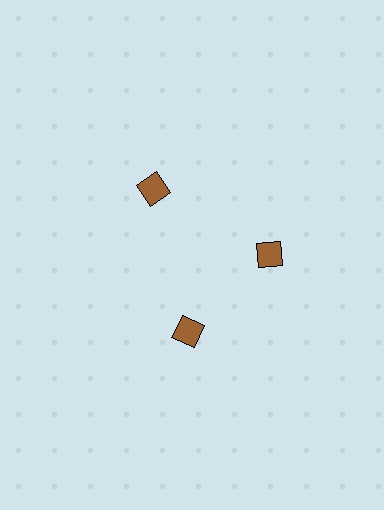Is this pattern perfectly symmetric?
No. The 3 brown squares are arranged in a ring, but one element near the 7 o'clock position is rotated out of alignment along the ring, breaking the 3-fold rotational symmetry.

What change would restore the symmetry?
The symmetry would be restored by rotating it back into even spacing with its neighbors so that all 3 squares sit at equal angles and equal distance from the center.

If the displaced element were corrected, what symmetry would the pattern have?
It would have 3-fold rotational symmetry — the pattern would map onto itself every 120 degrees.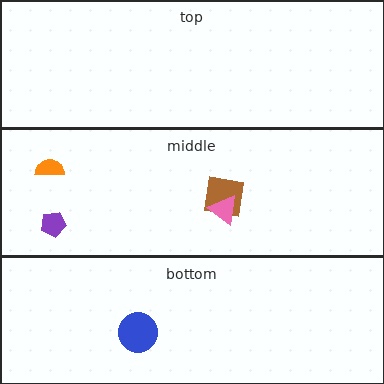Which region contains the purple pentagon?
The middle region.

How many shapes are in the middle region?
4.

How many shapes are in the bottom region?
1.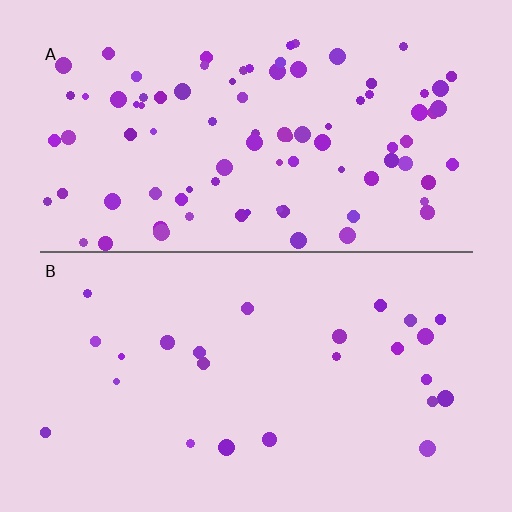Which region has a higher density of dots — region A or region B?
A (the top).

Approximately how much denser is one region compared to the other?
Approximately 3.5× — region A over region B.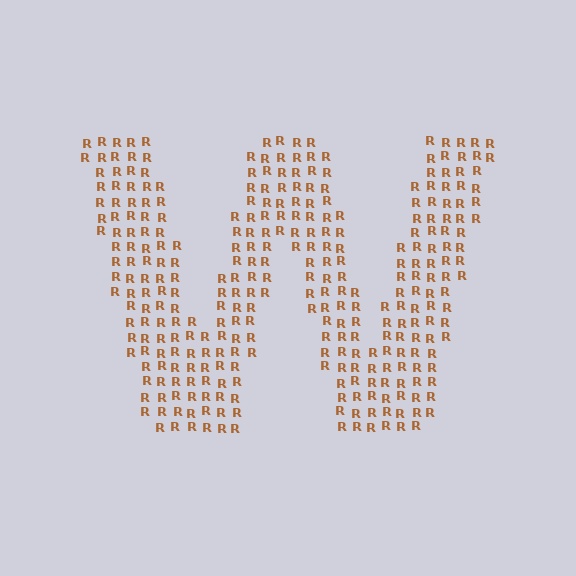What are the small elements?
The small elements are letter R's.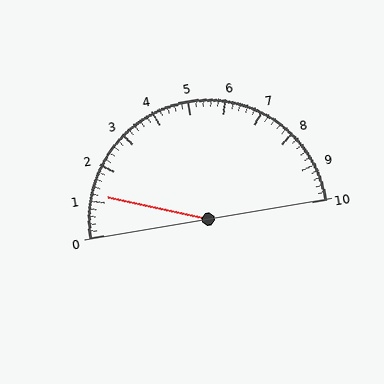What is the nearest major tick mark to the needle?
The nearest major tick mark is 1.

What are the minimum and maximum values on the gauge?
The gauge ranges from 0 to 10.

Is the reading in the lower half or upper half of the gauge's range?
The reading is in the lower half of the range (0 to 10).